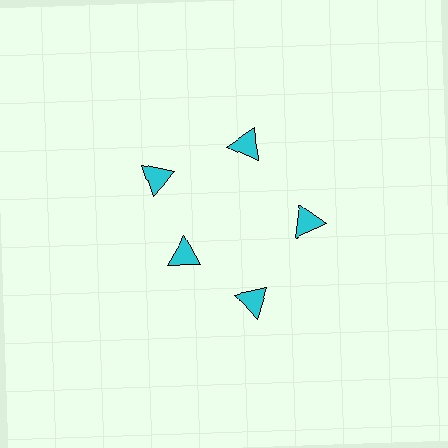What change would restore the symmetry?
The symmetry would be restored by moving it outward, back onto the ring so that all 5 triangles sit at equal angles and equal distance from the center.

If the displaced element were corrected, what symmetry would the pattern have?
It would have 5-fold rotational symmetry — the pattern would map onto itself every 72 degrees.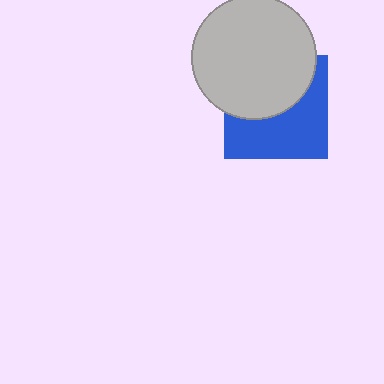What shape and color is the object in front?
The object in front is a light gray circle.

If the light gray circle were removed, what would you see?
You would see the complete blue square.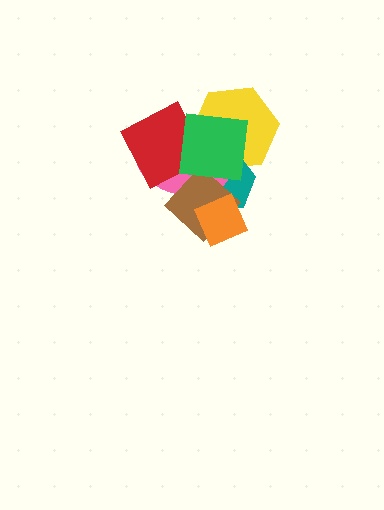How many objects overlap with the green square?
5 objects overlap with the green square.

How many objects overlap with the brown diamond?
5 objects overlap with the brown diamond.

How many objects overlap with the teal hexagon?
6 objects overlap with the teal hexagon.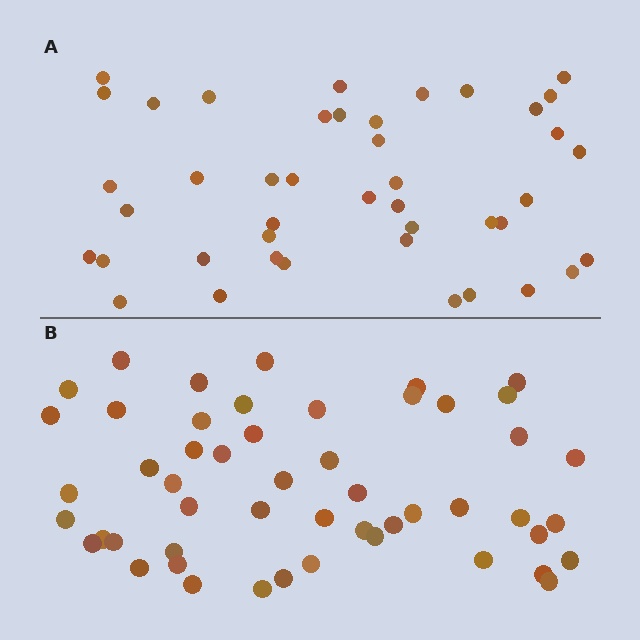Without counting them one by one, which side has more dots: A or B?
Region B (the bottom region) has more dots.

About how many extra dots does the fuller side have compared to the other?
Region B has roughly 8 or so more dots than region A.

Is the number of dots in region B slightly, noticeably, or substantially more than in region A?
Region B has only slightly more — the two regions are fairly close. The ratio is roughly 1.2 to 1.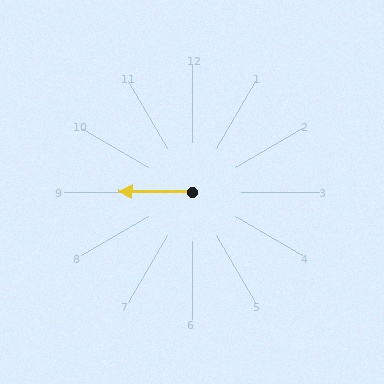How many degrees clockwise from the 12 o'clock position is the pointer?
Approximately 270 degrees.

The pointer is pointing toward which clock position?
Roughly 9 o'clock.